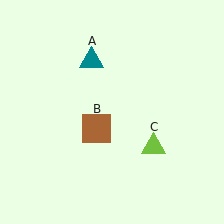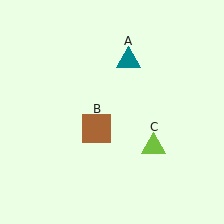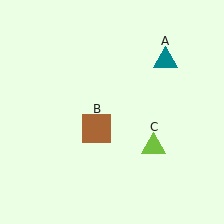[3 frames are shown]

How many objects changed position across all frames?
1 object changed position: teal triangle (object A).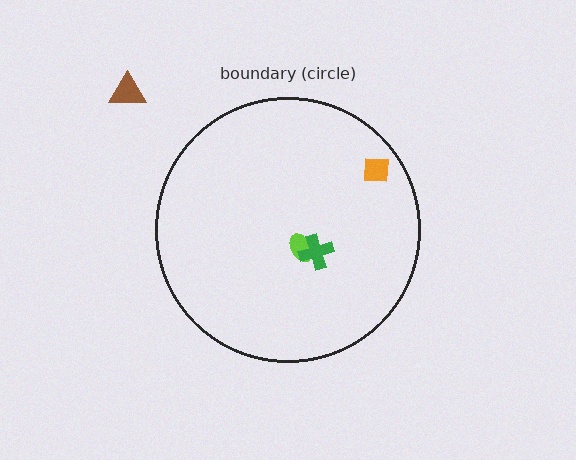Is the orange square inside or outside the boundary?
Inside.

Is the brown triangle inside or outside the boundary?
Outside.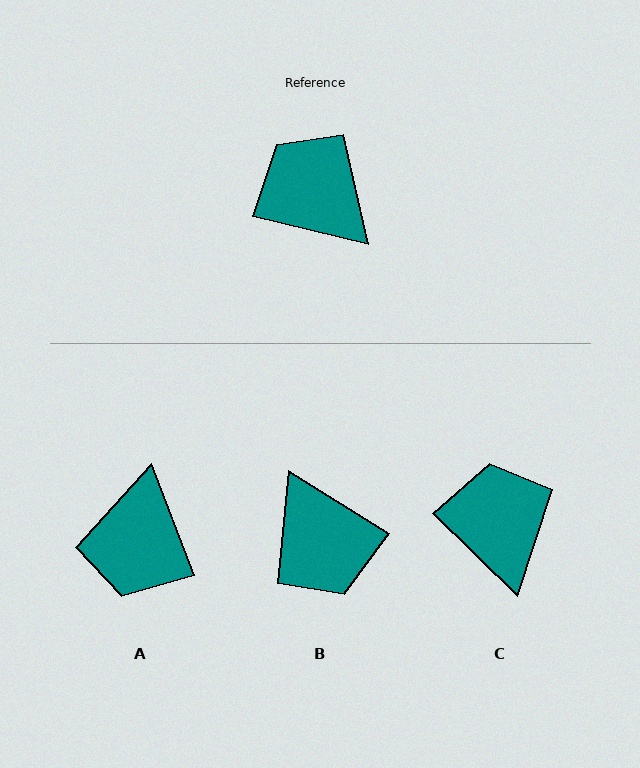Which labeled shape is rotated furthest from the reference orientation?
B, about 162 degrees away.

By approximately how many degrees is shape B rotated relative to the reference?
Approximately 162 degrees counter-clockwise.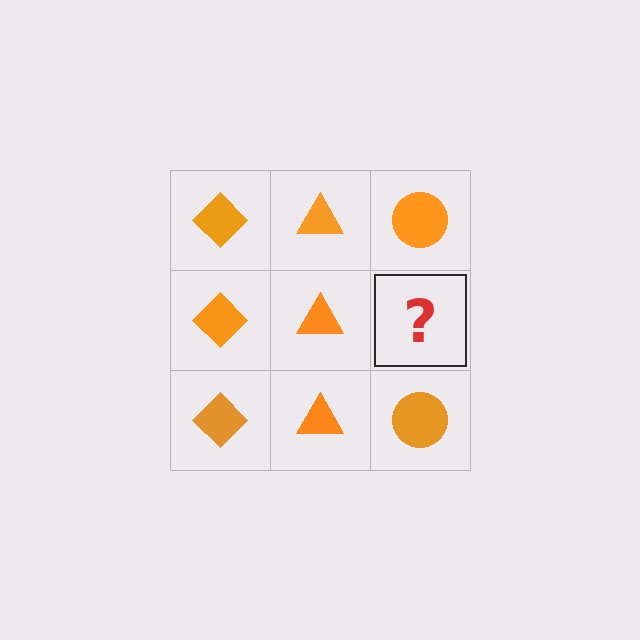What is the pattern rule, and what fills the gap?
The rule is that each column has a consistent shape. The gap should be filled with an orange circle.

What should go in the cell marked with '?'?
The missing cell should contain an orange circle.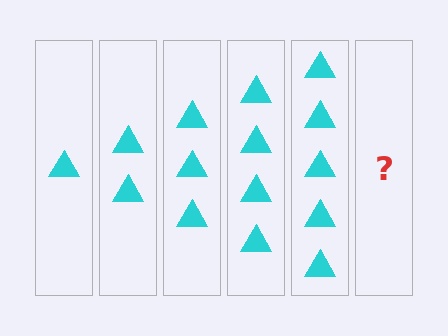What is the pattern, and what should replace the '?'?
The pattern is that each step adds one more triangle. The '?' should be 6 triangles.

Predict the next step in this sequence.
The next step is 6 triangles.